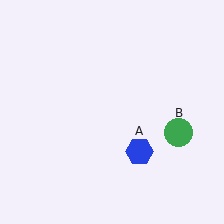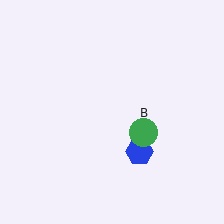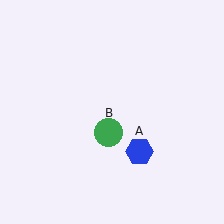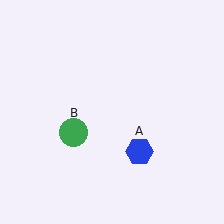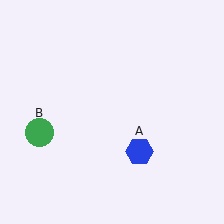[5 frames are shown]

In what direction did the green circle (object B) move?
The green circle (object B) moved left.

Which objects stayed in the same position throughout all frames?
Blue hexagon (object A) remained stationary.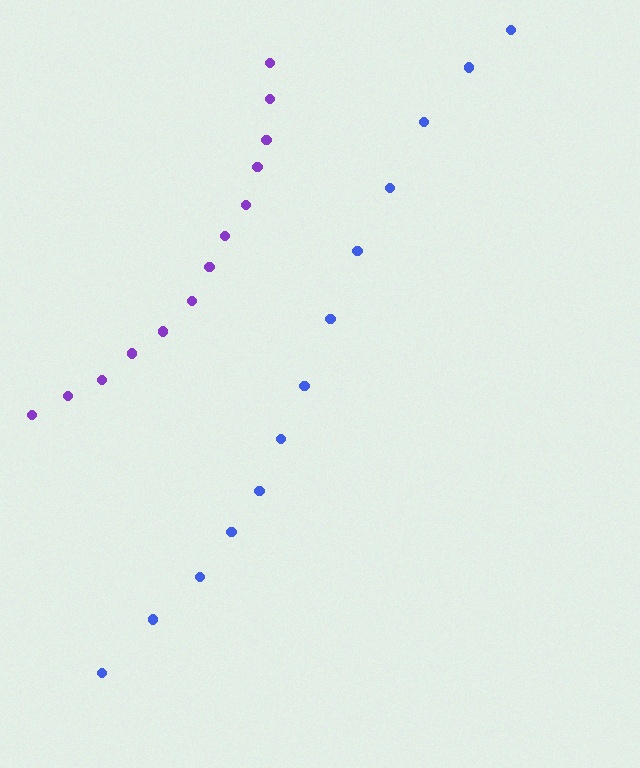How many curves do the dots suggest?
There are 2 distinct paths.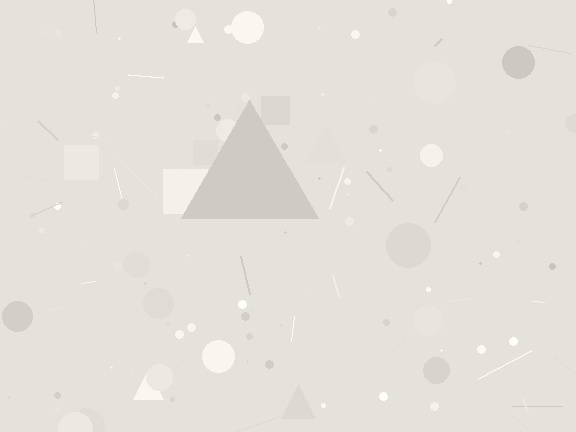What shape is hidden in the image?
A triangle is hidden in the image.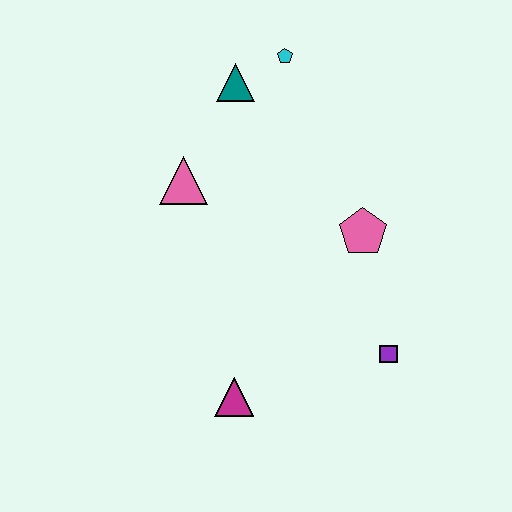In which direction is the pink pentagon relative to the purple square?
The pink pentagon is above the purple square.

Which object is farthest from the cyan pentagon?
The magenta triangle is farthest from the cyan pentagon.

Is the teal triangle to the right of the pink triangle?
Yes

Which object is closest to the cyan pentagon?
The teal triangle is closest to the cyan pentagon.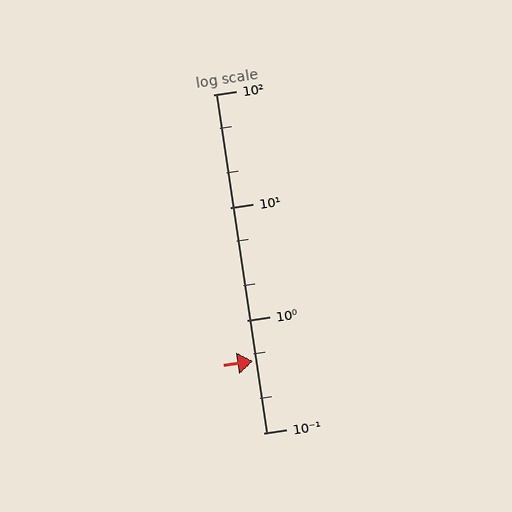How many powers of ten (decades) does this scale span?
The scale spans 3 decades, from 0.1 to 100.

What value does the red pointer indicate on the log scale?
The pointer indicates approximately 0.43.